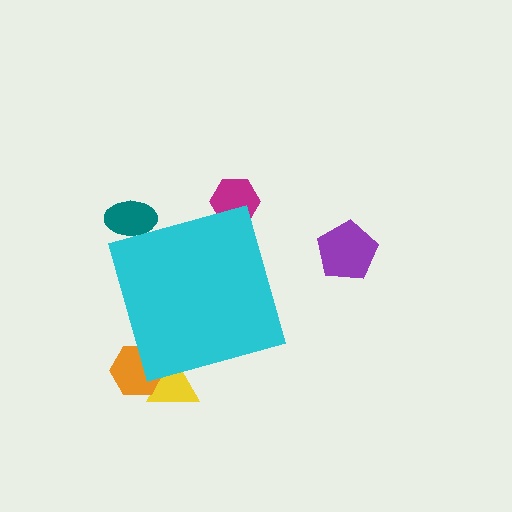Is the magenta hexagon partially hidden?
Yes, the magenta hexagon is partially hidden behind the cyan diamond.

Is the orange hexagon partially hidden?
Yes, the orange hexagon is partially hidden behind the cyan diamond.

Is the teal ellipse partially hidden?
Yes, the teal ellipse is partially hidden behind the cyan diamond.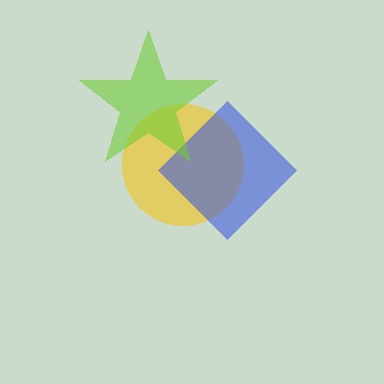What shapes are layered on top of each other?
The layered shapes are: a yellow circle, a blue diamond, a lime star.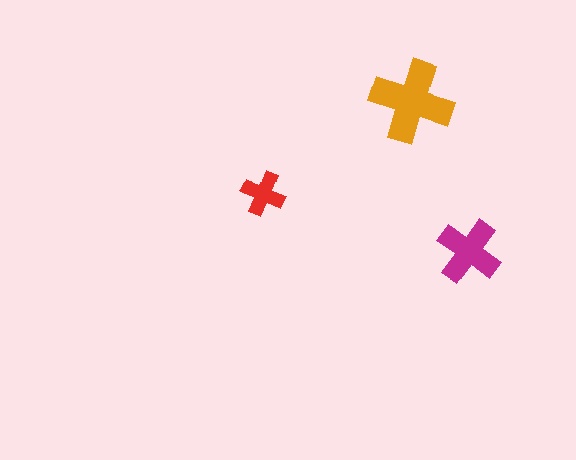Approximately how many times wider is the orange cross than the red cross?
About 2 times wider.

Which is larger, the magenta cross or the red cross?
The magenta one.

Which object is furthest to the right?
The magenta cross is rightmost.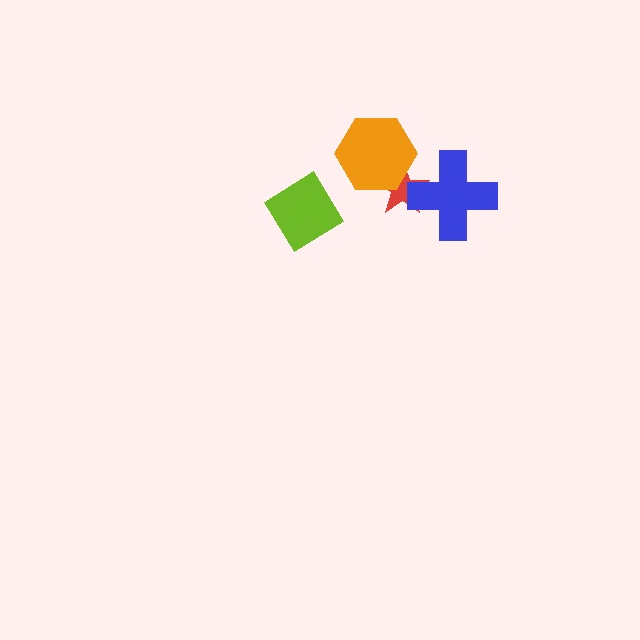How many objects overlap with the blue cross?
1 object overlaps with the blue cross.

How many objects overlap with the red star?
2 objects overlap with the red star.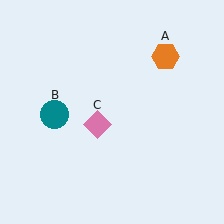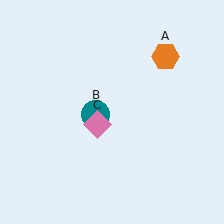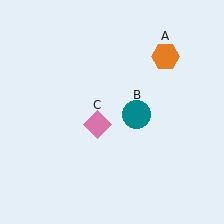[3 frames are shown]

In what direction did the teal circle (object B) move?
The teal circle (object B) moved right.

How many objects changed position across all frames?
1 object changed position: teal circle (object B).